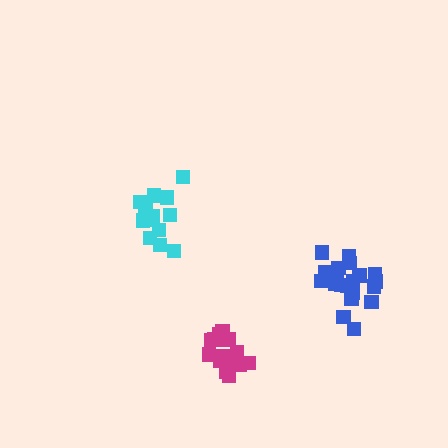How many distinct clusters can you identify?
There are 3 distinct clusters.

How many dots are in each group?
Group 1: 15 dots, Group 2: 21 dots, Group 3: 18 dots (54 total).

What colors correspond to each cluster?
The clusters are colored: cyan, blue, magenta.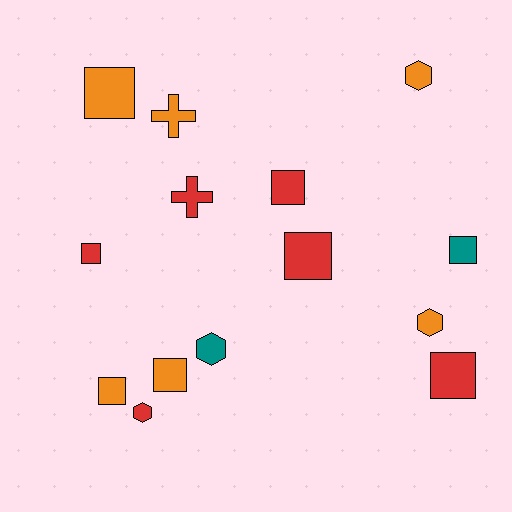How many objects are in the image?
There are 14 objects.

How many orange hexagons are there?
There are 2 orange hexagons.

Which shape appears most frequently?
Square, with 8 objects.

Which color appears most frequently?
Red, with 6 objects.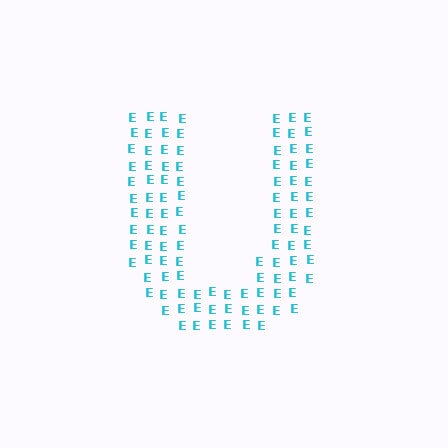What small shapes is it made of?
It is made of small letter E's.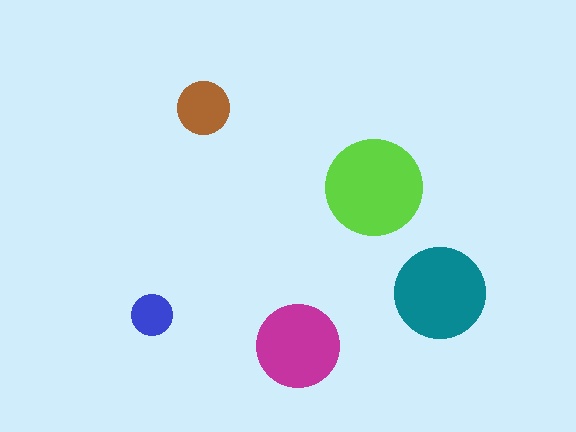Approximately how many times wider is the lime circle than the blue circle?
About 2.5 times wider.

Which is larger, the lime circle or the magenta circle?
The lime one.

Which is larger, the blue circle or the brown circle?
The brown one.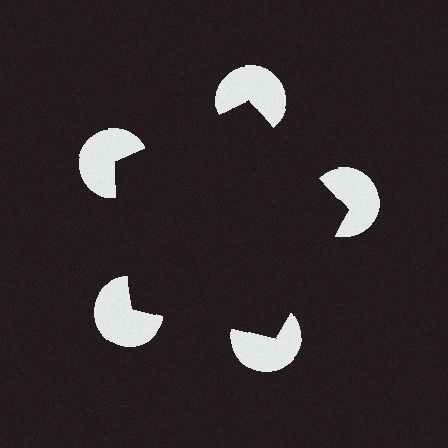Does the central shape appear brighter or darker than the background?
It typically appears slightly darker than the background, even though no actual brightness change is drawn.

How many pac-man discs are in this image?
There are 5 — one at each vertex of the illusory pentagon.